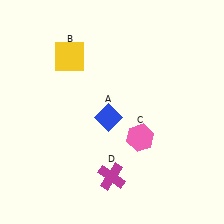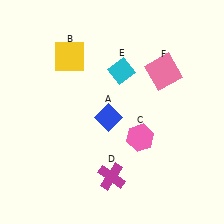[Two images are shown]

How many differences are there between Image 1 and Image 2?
There are 2 differences between the two images.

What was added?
A cyan diamond (E), a pink square (F) were added in Image 2.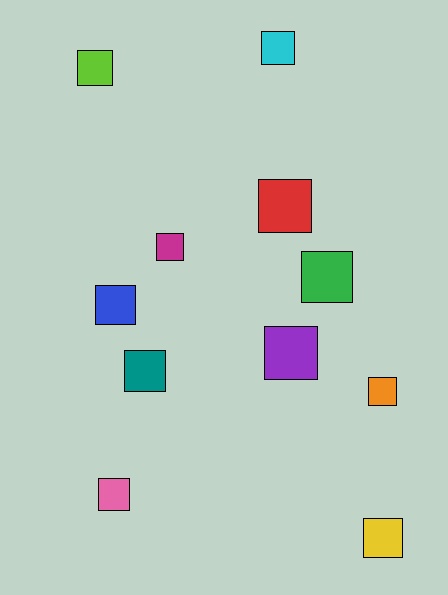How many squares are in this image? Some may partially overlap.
There are 11 squares.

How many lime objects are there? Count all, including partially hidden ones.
There is 1 lime object.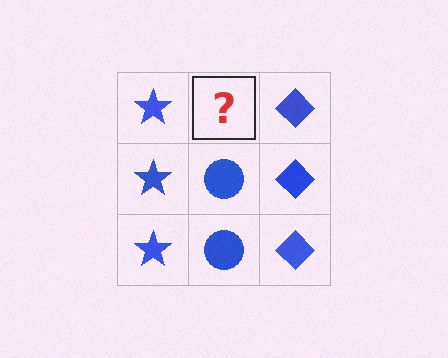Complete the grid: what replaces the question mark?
The question mark should be replaced with a blue circle.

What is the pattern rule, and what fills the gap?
The rule is that each column has a consistent shape. The gap should be filled with a blue circle.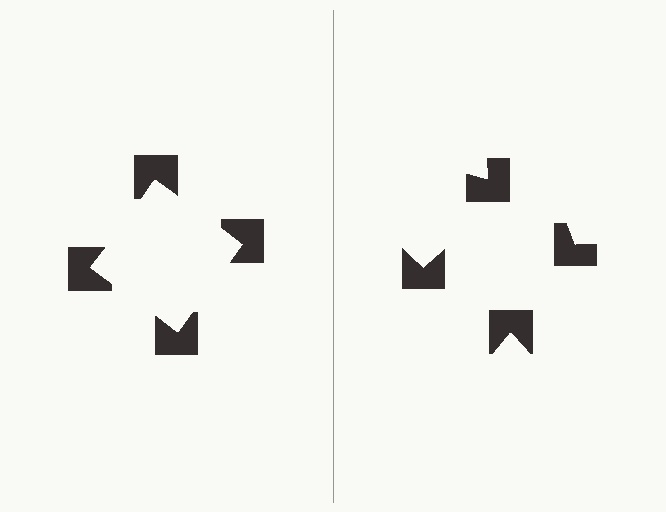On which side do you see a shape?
An illusory square appears on the left side. On the right side the wedge cuts are rotated, so no coherent shape forms.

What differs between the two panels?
The notched squares are positioned identically on both sides; only the wedge orientations differ. On the left they align to a square; on the right they are misaligned.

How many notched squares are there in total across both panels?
8 — 4 on each side.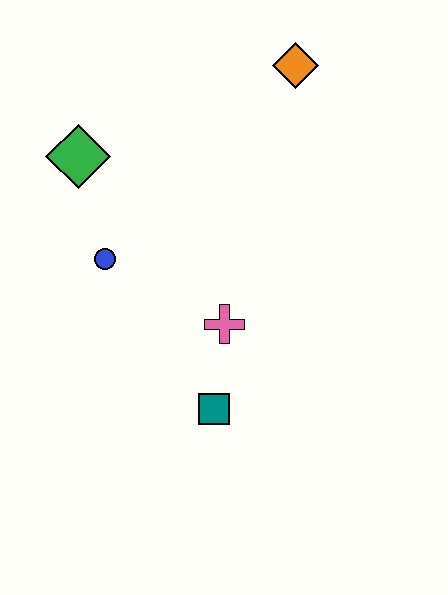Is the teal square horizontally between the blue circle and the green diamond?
No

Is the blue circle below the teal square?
No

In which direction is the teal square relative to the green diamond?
The teal square is below the green diamond.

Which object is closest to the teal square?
The pink cross is closest to the teal square.